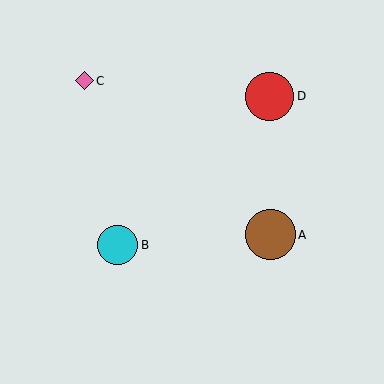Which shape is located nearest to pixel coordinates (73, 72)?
The pink diamond (labeled C) at (85, 81) is nearest to that location.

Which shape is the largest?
The brown circle (labeled A) is the largest.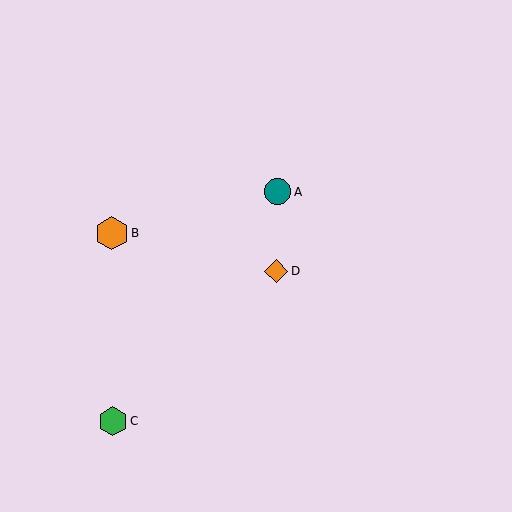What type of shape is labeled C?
Shape C is a green hexagon.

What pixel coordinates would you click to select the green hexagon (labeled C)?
Click at (113, 421) to select the green hexagon C.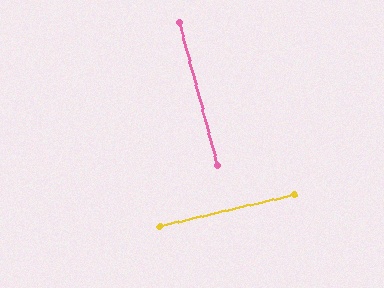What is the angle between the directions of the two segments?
Approximately 89 degrees.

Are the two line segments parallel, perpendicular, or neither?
Perpendicular — they meet at approximately 89°.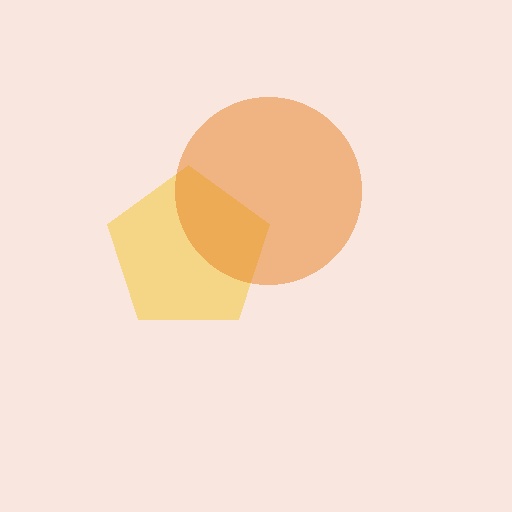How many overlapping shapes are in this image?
There are 2 overlapping shapes in the image.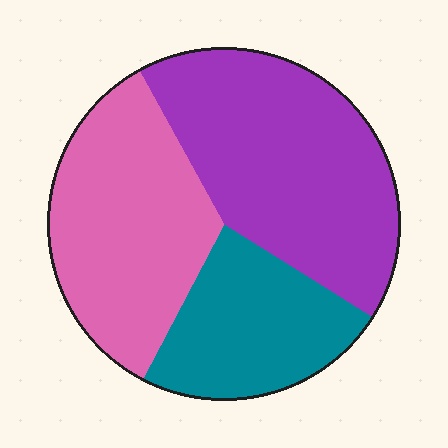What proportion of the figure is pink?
Pink takes up about one third (1/3) of the figure.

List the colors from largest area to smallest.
From largest to smallest: purple, pink, teal.